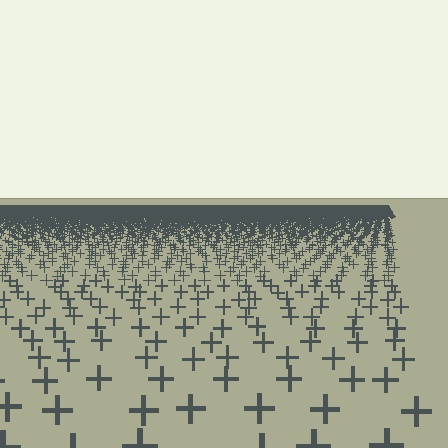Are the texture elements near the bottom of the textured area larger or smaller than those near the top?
Larger. Near the bottom, elements are closer to the viewer and appear at a bigger on-screen size.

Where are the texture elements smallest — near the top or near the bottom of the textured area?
Near the top.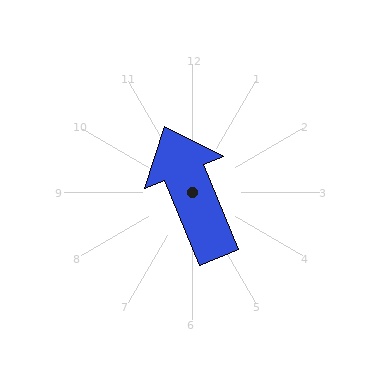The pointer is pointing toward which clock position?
Roughly 11 o'clock.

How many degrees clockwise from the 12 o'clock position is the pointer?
Approximately 337 degrees.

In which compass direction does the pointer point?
Northwest.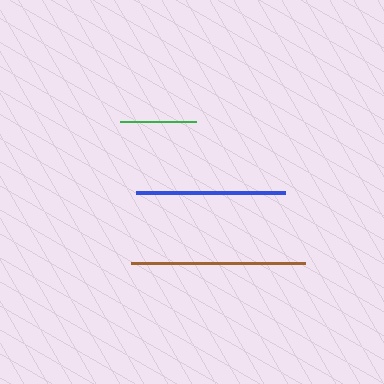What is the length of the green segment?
The green segment is approximately 77 pixels long.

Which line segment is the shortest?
The green line is the shortest at approximately 77 pixels.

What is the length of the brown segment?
The brown segment is approximately 174 pixels long.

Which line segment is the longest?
The brown line is the longest at approximately 174 pixels.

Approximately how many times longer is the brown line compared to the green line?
The brown line is approximately 2.3 times the length of the green line.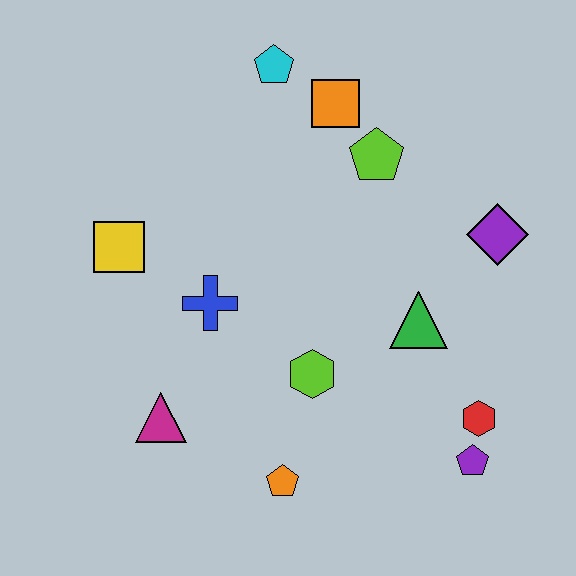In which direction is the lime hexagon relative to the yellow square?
The lime hexagon is to the right of the yellow square.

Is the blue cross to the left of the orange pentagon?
Yes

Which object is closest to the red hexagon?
The purple pentagon is closest to the red hexagon.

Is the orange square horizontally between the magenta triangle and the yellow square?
No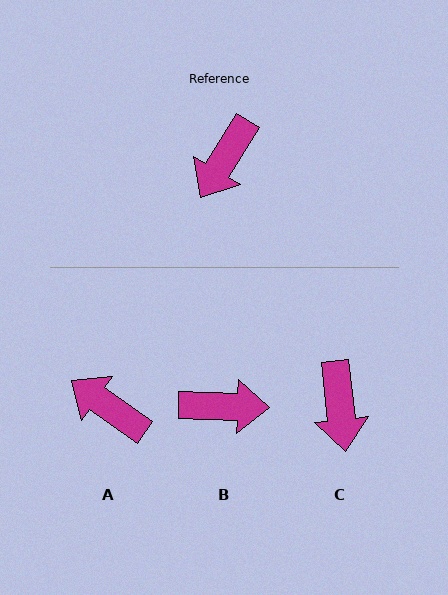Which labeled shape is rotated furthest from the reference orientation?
B, about 120 degrees away.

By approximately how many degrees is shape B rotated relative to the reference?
Approximately 120 degrees counter-clockwise.